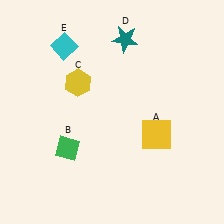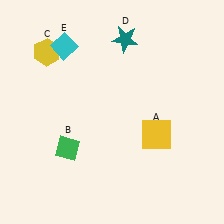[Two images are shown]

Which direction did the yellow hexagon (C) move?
The yellow hexagon (C) moved left.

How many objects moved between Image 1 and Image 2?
1 object moved between the two images.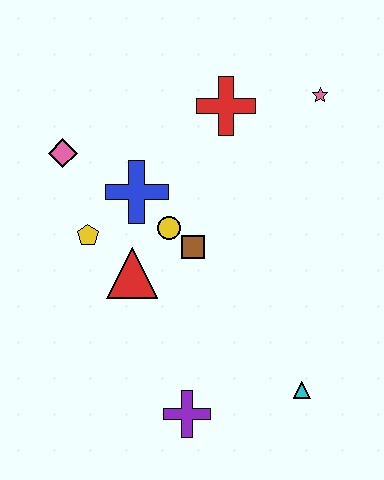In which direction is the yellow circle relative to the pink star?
The yellow circle is to the left of the pink star.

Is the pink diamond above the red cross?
No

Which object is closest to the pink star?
The red cross is closest to the pink star.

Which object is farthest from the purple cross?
The pink star is farthest from the purple cross.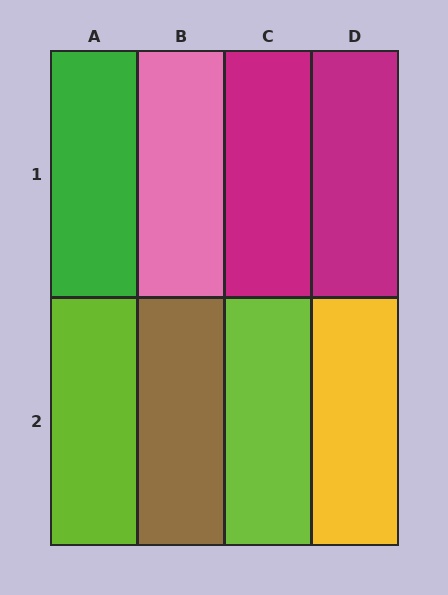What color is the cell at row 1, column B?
Pink.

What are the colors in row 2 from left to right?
Lime, brown, lime, yellow.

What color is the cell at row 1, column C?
Magenta.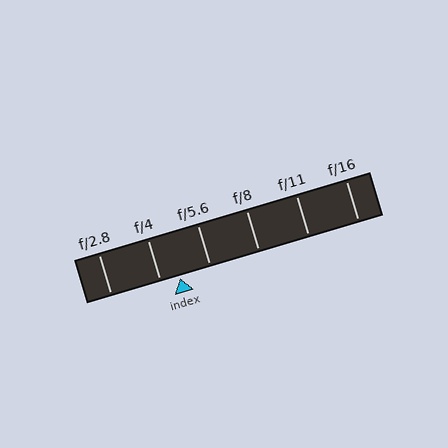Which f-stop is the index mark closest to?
The index mark is closest to f/4.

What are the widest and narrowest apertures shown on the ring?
The widest aperture shown is f/2.8 and the narrowest is f/16.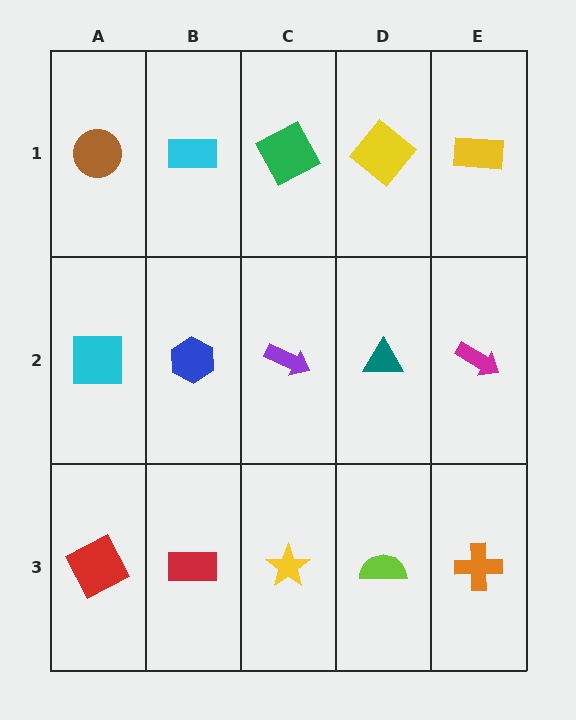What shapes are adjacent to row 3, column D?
A teal triangle (row 2, column D), a yellow star (row 3, column C), an orange cross (row 3, column E).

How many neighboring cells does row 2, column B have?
4.